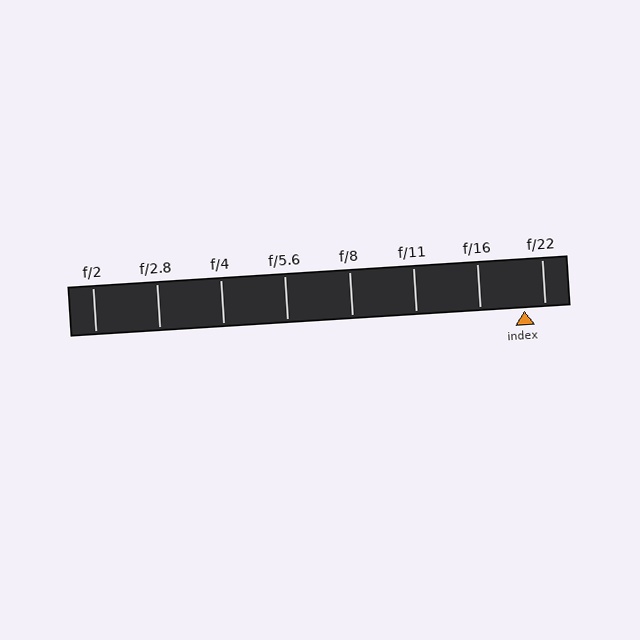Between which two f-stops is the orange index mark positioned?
The index mark is between f/16 and f/22.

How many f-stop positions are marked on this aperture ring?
There are 8 f-stop positions marked.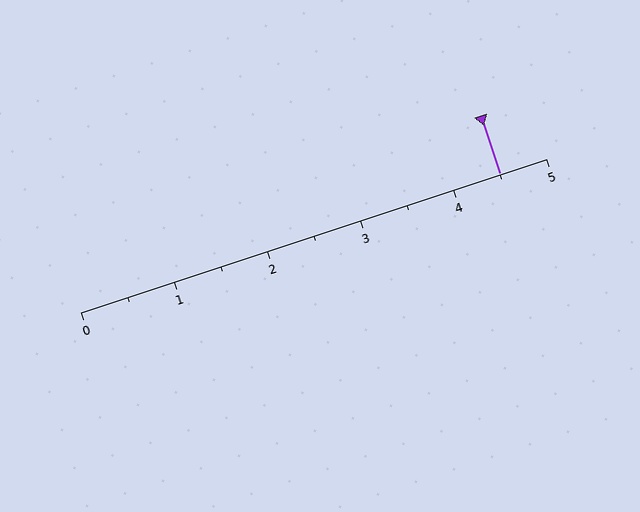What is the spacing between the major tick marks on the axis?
The major ticks are spaced 1 apart.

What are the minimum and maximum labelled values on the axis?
The axis runs from 0 to 5.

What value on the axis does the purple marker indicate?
The marker indicates approximately 4.5.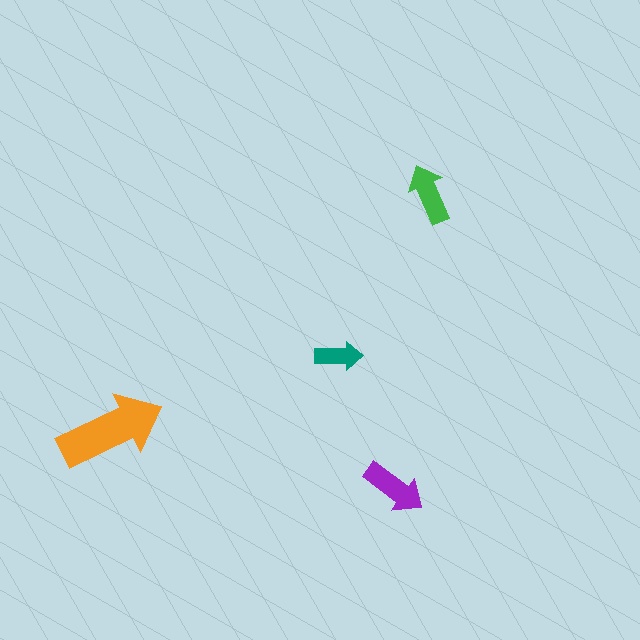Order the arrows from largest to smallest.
the orange one, the purple one, the green one, the teal one.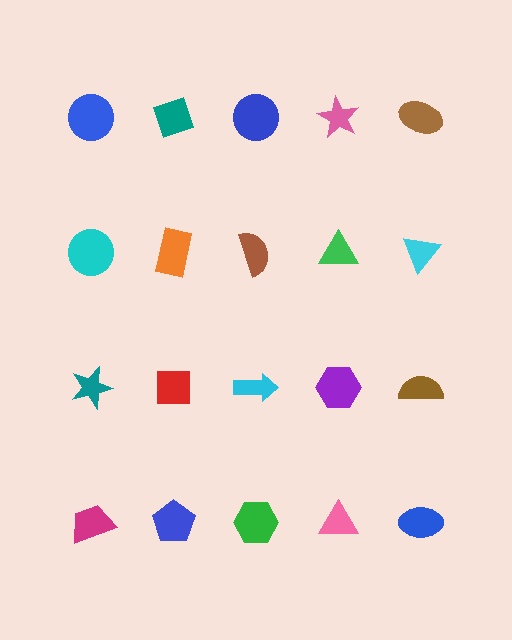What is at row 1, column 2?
A teal diamond.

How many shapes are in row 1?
5 shapes.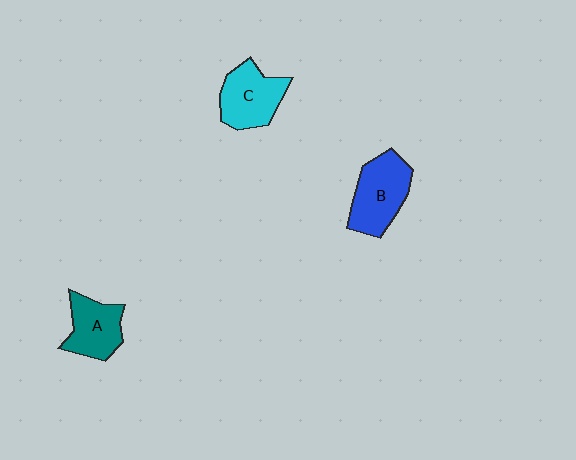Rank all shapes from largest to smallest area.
From largest to smallest: B (blue), C (cyan), A (teal).